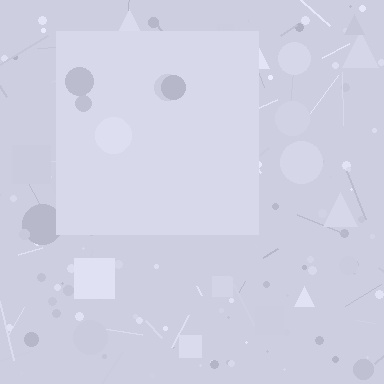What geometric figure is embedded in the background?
A square is embedded in the background.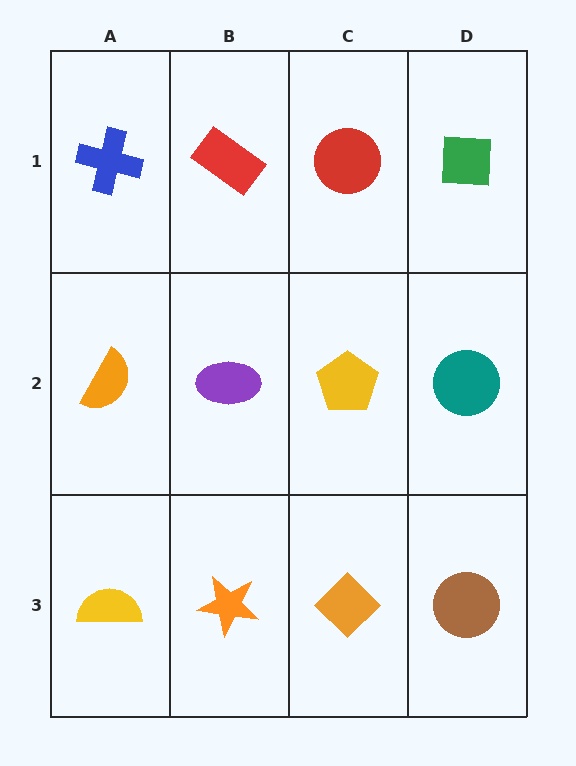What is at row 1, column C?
A red circle.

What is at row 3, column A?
A yellow semicircle.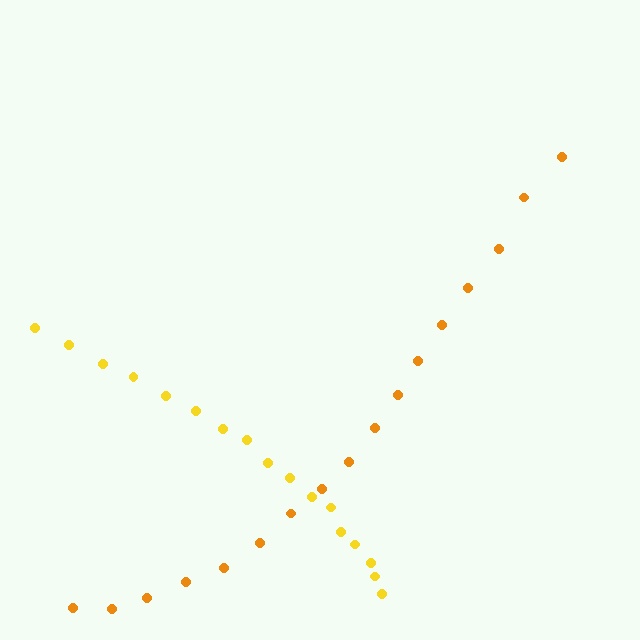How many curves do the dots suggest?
There are 2 distinct paths.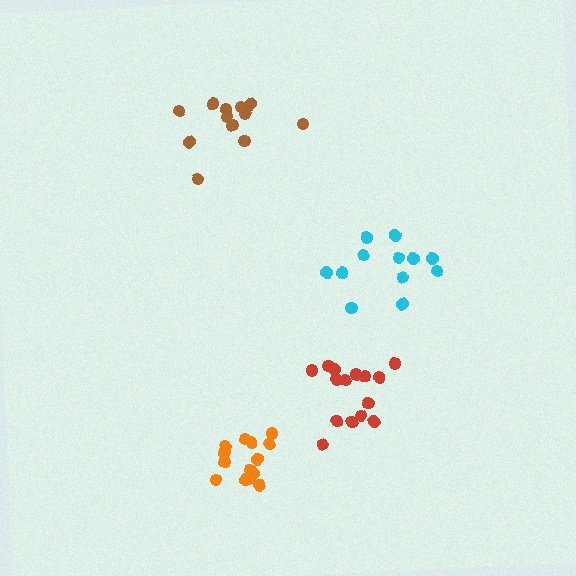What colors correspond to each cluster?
The clusters are colored: red, orange, brown, cyan.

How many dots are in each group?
Group 1: 15 dots, Group 2: 15 dots, Group 3: 13 dots, Group 4: 12 dots (55 total).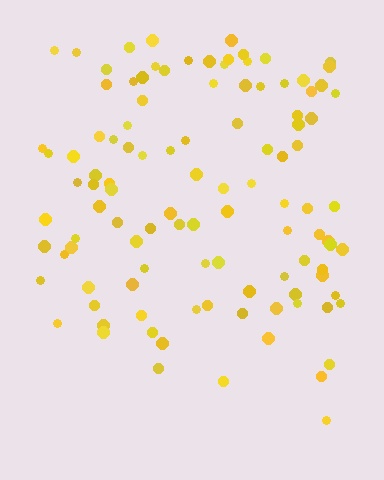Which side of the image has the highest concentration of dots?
The top.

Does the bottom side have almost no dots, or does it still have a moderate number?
Still a moderate number, just noticeably fewer than the top.